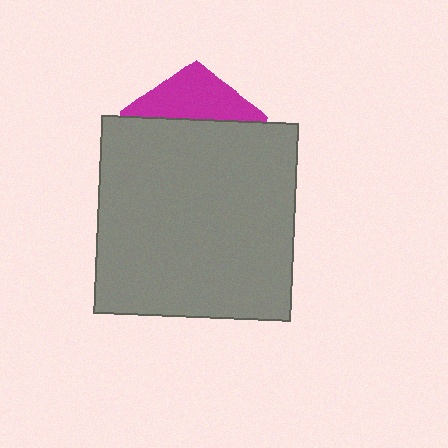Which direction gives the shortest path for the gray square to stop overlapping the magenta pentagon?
Moving down gives the shortest separation.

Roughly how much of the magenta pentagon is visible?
A small part of it is visible (roughly 32%).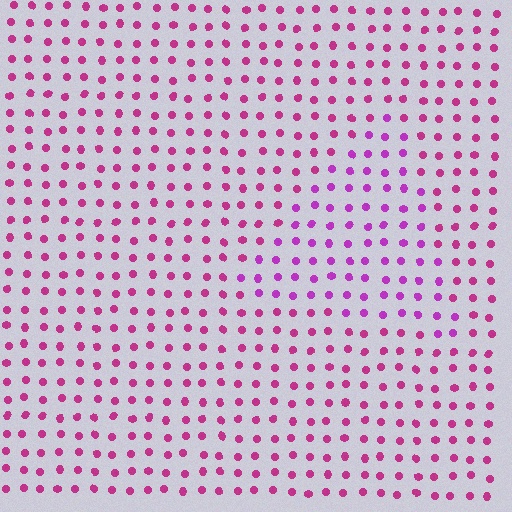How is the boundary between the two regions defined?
The boundary is defined purely by a slight shift in hue (about 25 degrees). Spacing, size, and orientation are identical on both sides.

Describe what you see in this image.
The image is filled with small magenta elements in a uniform arrangement. A triangle-shaped region is visible where the elements are tinted to a slightly different hue, forming a subtle color boundary.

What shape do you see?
I see a triangle.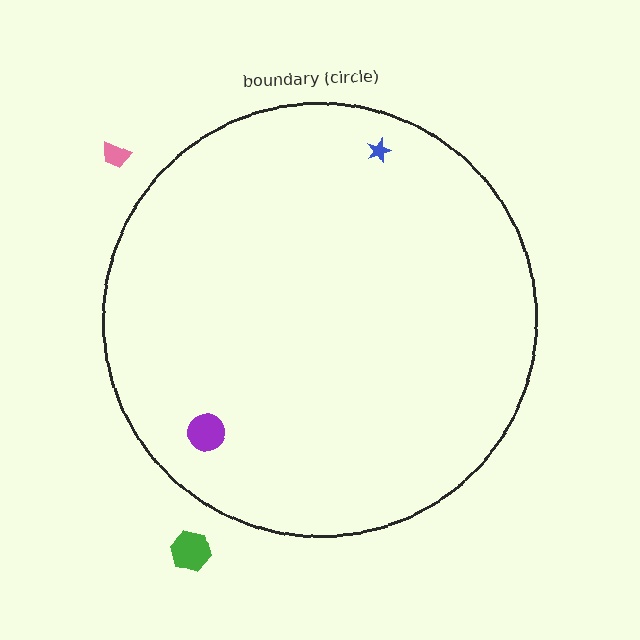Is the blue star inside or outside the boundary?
Inside.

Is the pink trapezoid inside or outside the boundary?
Outside.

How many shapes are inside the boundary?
2 inside, 2 outside.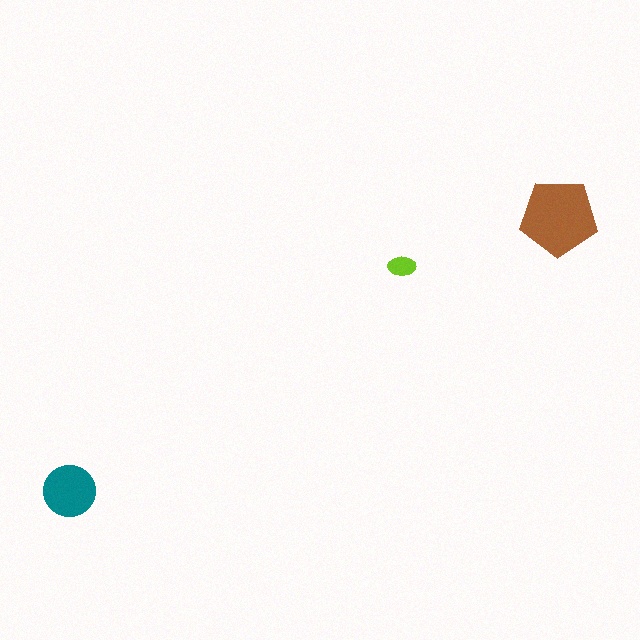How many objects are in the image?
There are 3 objects in the image.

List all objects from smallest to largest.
The lime ellipse, the teal circle, the brown pentagon.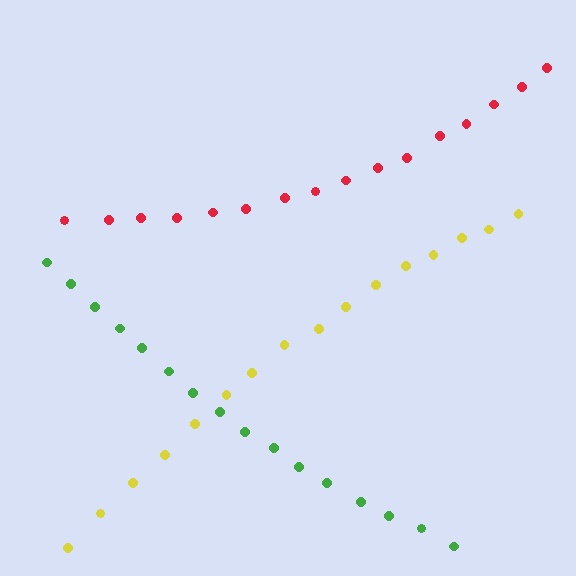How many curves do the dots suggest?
There are 3 distinct paths.